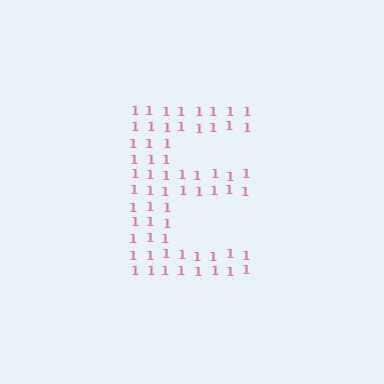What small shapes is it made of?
It is made of small digit 1's.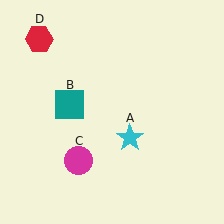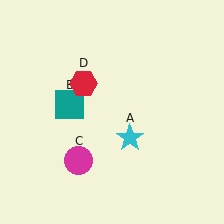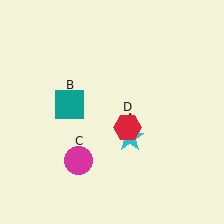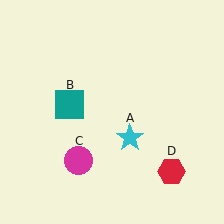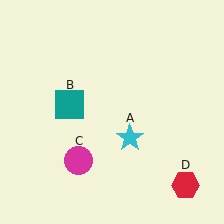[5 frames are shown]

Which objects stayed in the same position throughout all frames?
Cyan star (object A) and teal square (object B) and magenta circle (object C) remained stationary.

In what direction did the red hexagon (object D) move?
The red hexagon (object D) moved down and to the right.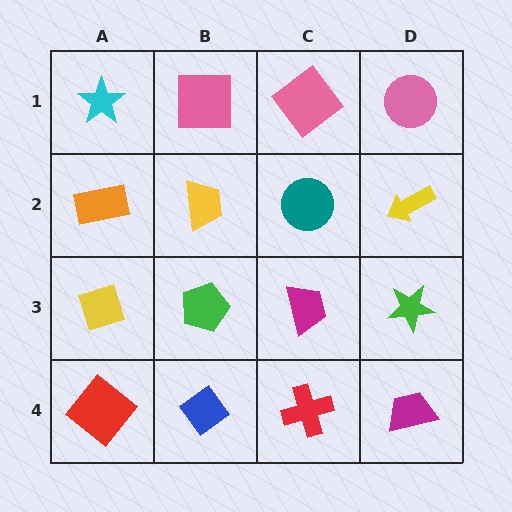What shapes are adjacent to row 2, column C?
A pink diamond (row 1, column C), a magenta trapezoid (row 3, column C), a yellow trapezoid (row 2, column B), a yellow arrow (row 2, column D).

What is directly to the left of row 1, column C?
A pink square.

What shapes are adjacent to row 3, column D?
A yellow arrow (row 2, column D), a magenta trapezoid (row 4, column D), a magenta trapezoid (row 3, column C).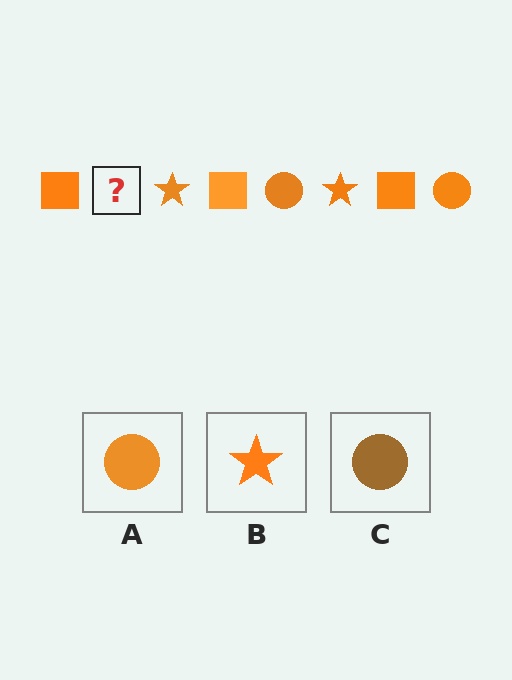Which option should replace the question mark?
Option A.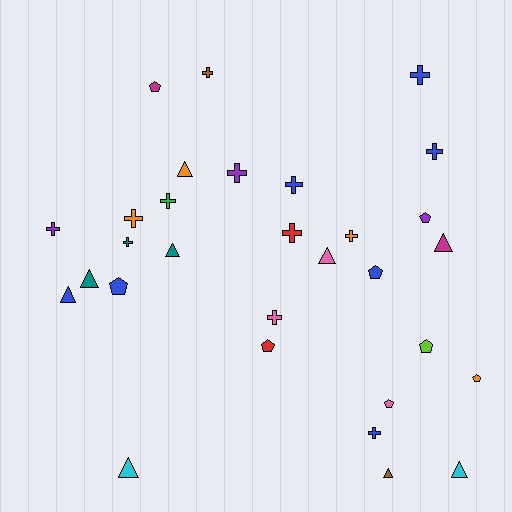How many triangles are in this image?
There are 9 triangles.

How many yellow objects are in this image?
There are no yellow objects.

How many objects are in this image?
There are 30 objects.